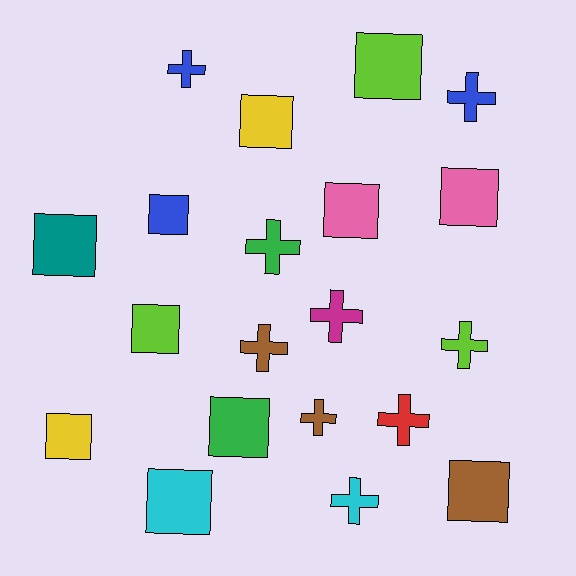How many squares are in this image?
There are 11 squares.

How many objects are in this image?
There are 20 objects.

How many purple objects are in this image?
There are no purple objects.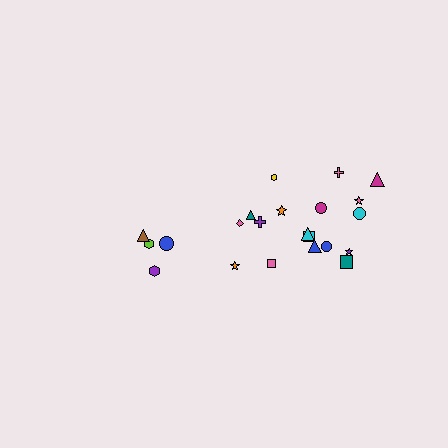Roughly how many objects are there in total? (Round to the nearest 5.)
Roughly 20 objects in total.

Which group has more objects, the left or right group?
The right group.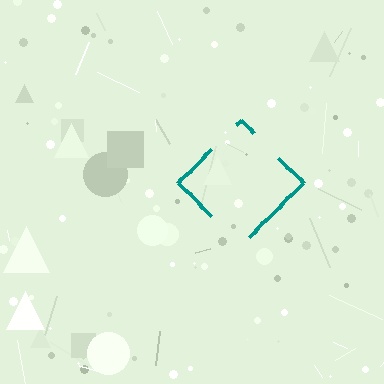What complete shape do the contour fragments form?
The contour fragments form a diamond.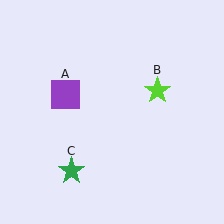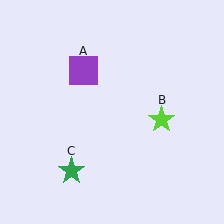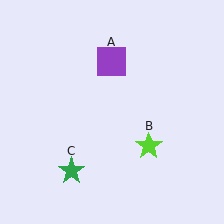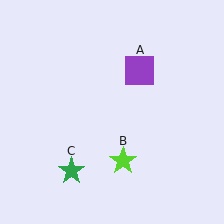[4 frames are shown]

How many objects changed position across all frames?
2 objects changed position: purple square (object A), lime star (object B).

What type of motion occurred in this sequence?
The purple square (object A), lime star (object B) rotated clockwise around the center of the scene.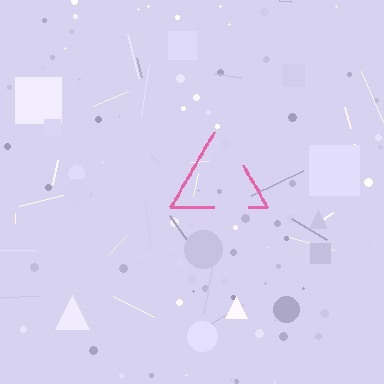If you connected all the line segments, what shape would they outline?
They would outline a triangle.